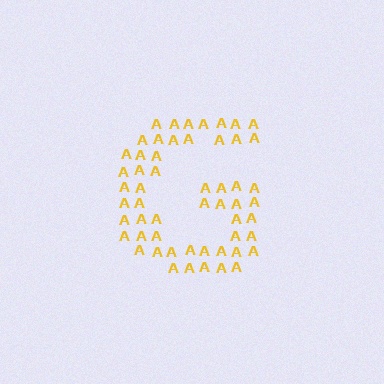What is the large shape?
The large shape is the letter G.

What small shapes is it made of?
It is made of small letter A's.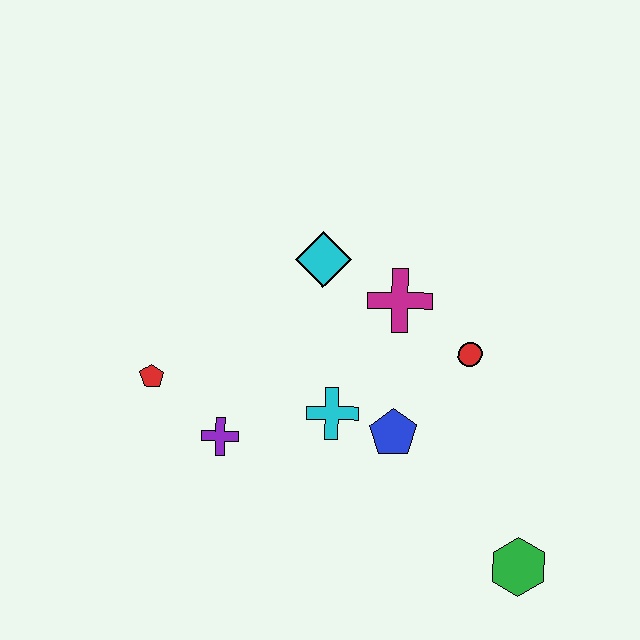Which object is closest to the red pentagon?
The purple cross is closest to the red pentagon.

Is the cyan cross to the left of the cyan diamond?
No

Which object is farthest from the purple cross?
The green hexagon is farthest from the purple cross.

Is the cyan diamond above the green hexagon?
Yes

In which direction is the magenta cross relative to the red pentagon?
The magenta cross is to the right of the red pentagon.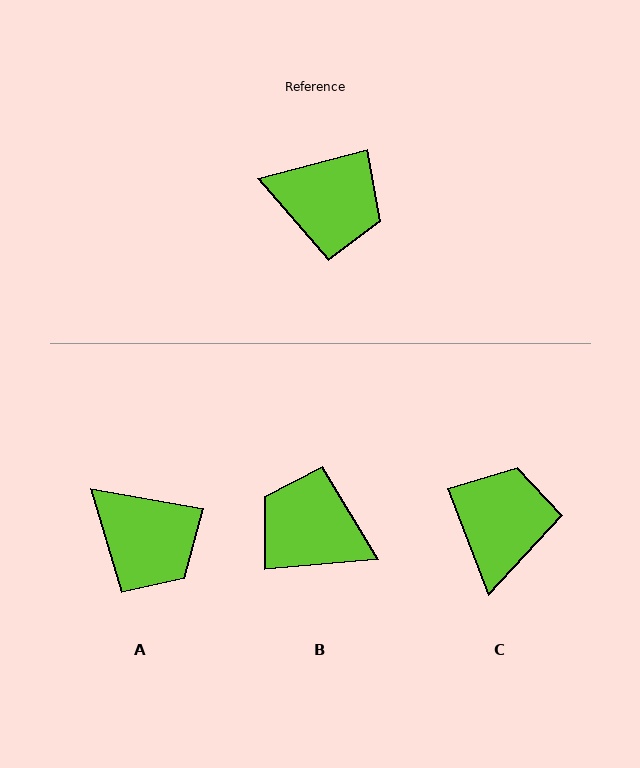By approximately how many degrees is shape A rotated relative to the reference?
Approximately 25 degrees clockwise.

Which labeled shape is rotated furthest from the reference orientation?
B, about 170 degrees away.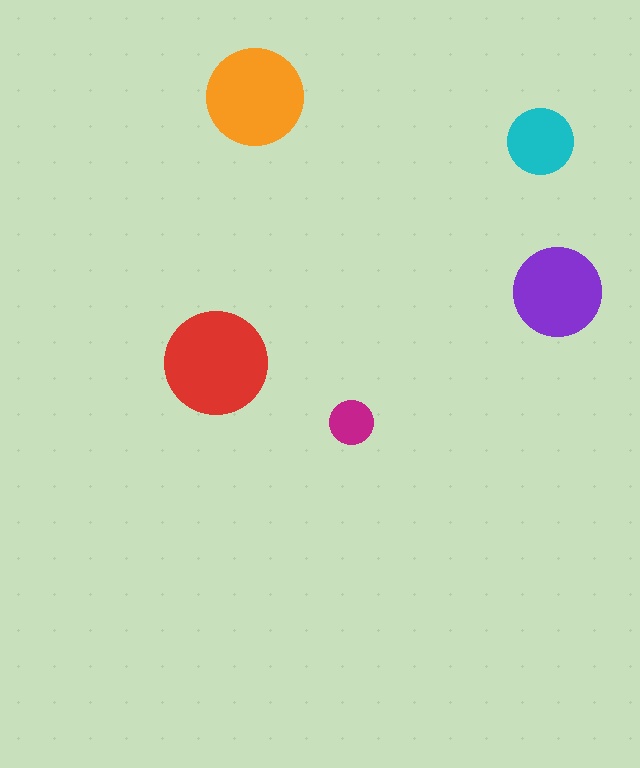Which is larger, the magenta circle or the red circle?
The red one.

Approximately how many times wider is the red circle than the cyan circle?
About 1.5 times wider.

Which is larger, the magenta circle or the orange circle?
The orange one.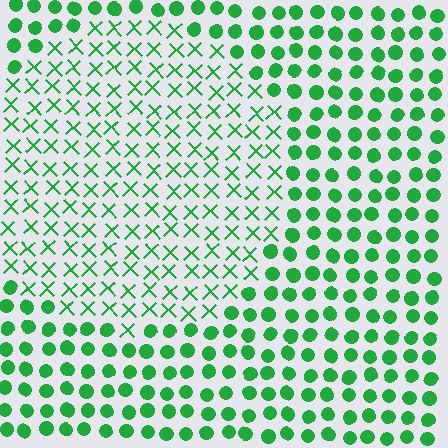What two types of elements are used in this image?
The image uses X marks inside the circle region and circles outside it.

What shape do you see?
I see a circle.